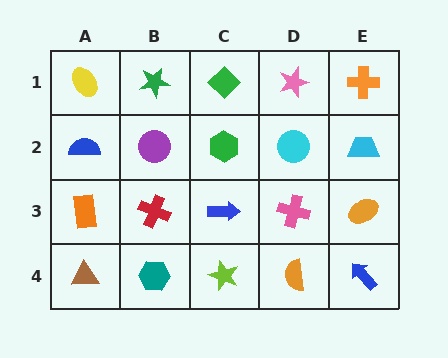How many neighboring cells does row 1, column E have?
2.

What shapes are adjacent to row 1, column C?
A green hexagon (row 2, column C), a green star (row 1, column B), a pink star (row 1, column D).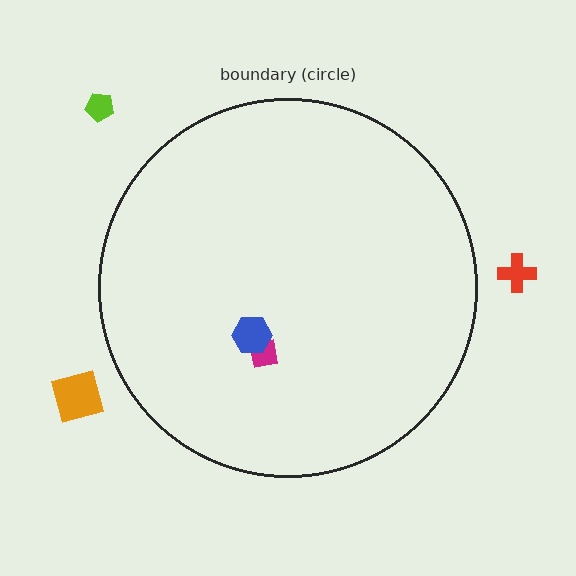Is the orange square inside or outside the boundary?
Outside.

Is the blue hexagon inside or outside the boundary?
Inside.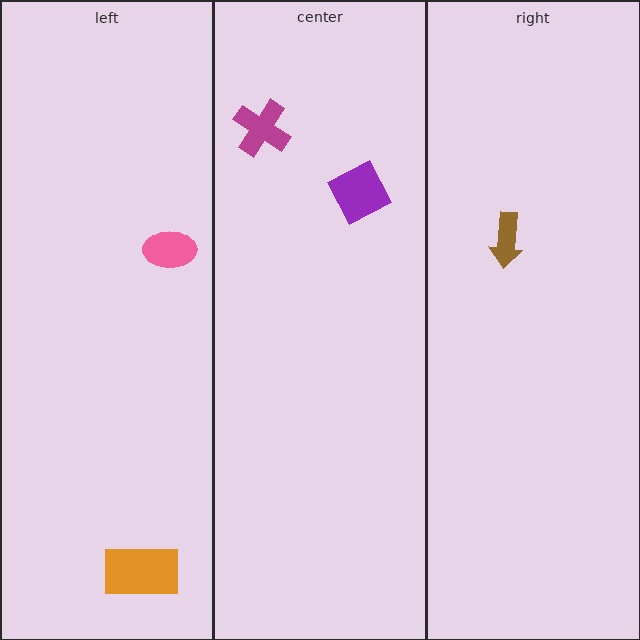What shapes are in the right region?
The brown arrow.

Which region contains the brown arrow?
The right region.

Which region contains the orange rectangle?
The left region.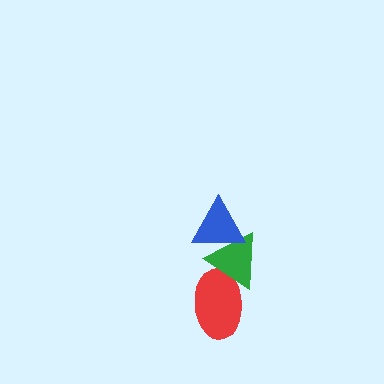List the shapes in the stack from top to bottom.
From top to bottom: the blue triangle, the green triangle, the red ellipse.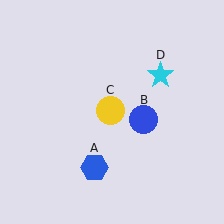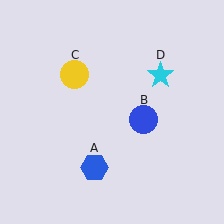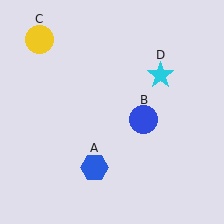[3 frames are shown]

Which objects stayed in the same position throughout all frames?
Blue hexagon (object A) and blue circle (object B) and cyan star (object D) remained stationary.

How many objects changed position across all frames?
1 object changed position: yellow circle (object C).